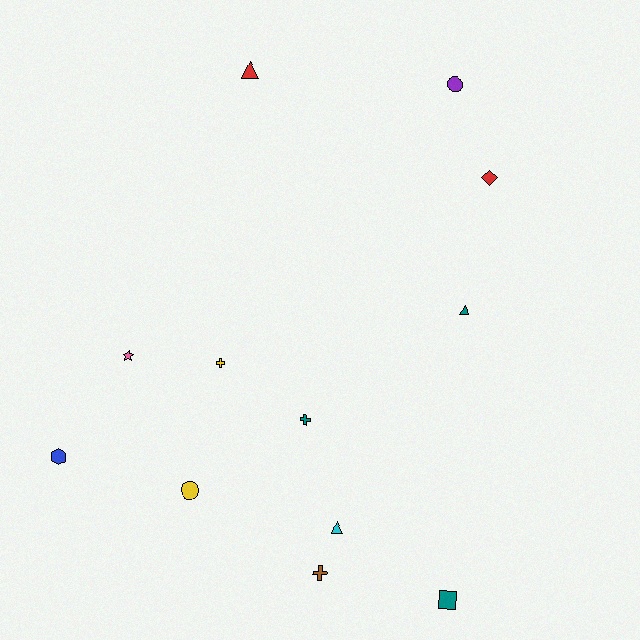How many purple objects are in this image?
There is 1 purple object.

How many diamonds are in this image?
There is 1 diamond.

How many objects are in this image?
There are 12 objects.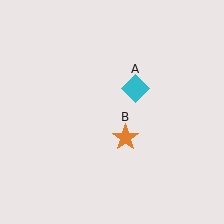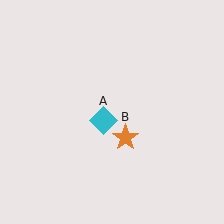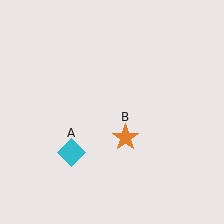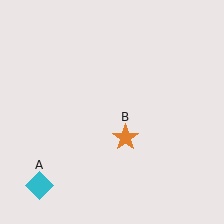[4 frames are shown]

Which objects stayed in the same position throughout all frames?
Orange star (object B) remained stationary.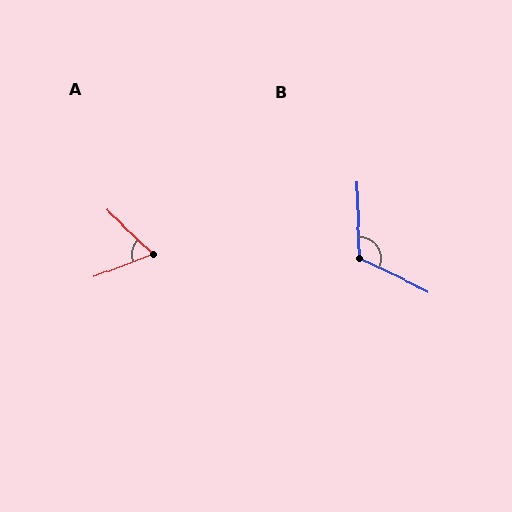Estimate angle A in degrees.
Approximately 64 degrees.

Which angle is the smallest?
A, at approximately 64 degrees.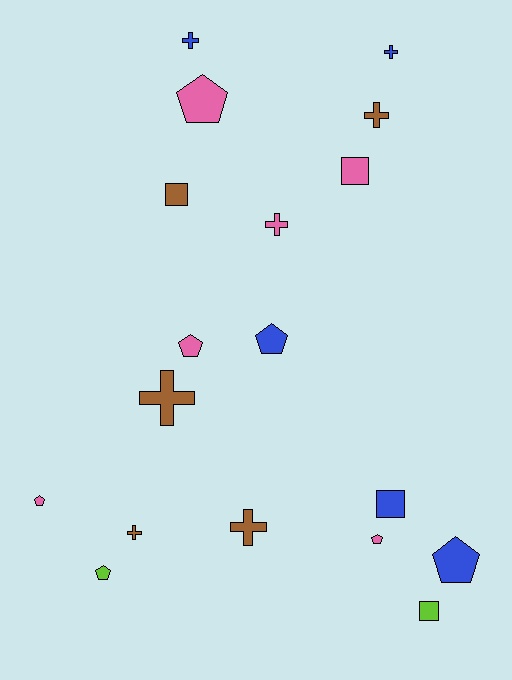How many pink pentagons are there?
There are 4 pink pentagons.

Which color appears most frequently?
Pink, with 6 objects.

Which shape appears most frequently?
Cross, with 7 objects.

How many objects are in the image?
There are 18 objects.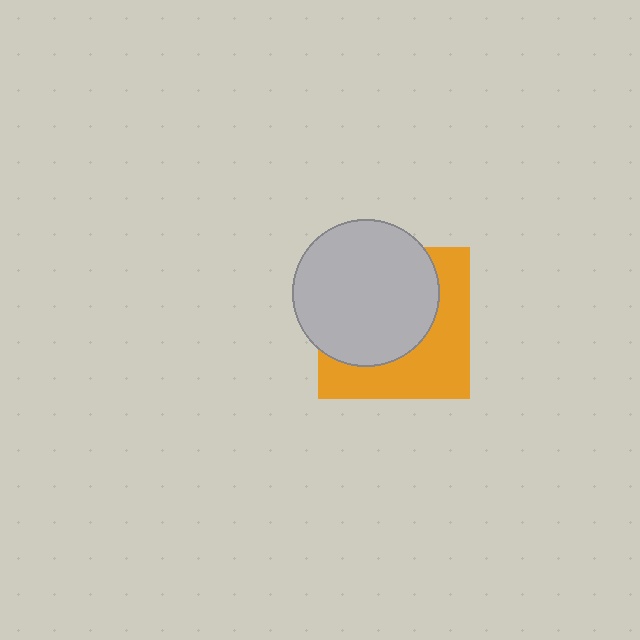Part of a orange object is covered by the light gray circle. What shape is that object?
It is a square.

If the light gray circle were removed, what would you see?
You would see the complete orange square.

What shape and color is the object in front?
The object in front is a light gray circle.